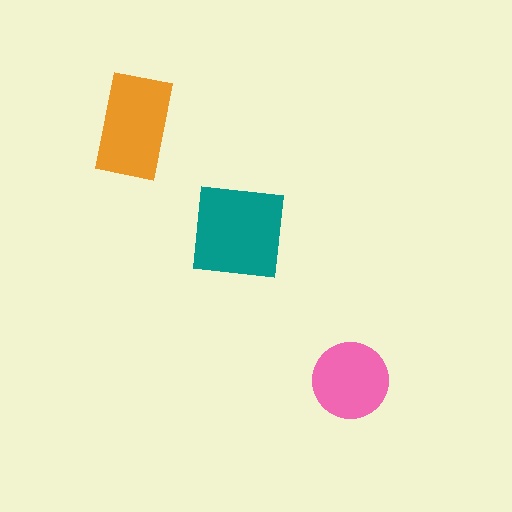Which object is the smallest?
The pink circle.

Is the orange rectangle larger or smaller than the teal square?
Smaller.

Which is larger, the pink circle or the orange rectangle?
The orange rectangle.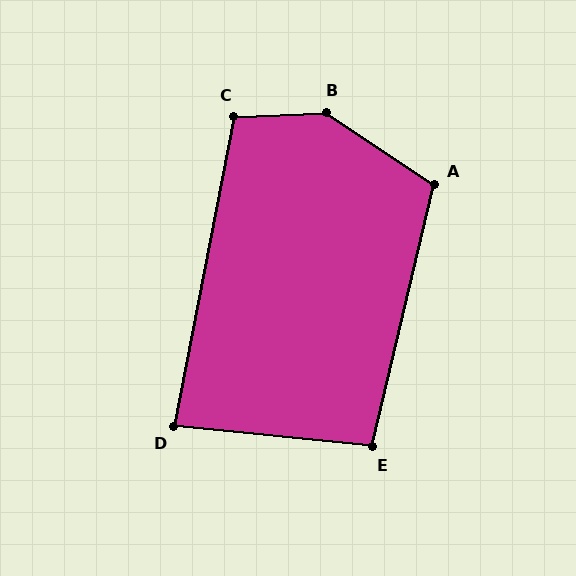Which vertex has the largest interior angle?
B, at approximately 144 degrees.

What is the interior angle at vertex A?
Approximately 110 degrees (obtuse).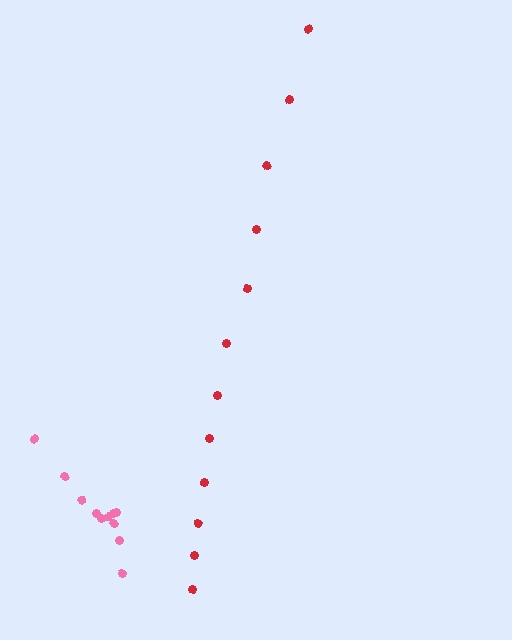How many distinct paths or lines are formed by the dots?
There are 2 distinct paths.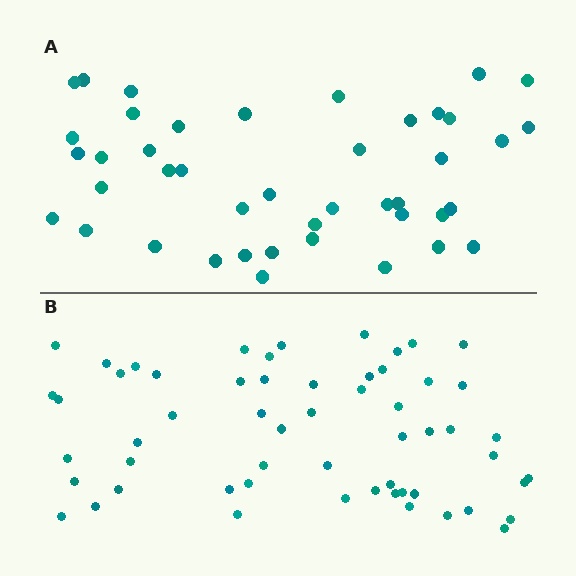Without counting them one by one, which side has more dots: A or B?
Region B (the bottom region) has more dots.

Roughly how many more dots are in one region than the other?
Region B has approximately 15 more dots than region A.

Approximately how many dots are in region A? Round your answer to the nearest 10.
About 40 dots. (The exact count is 43, which rounds to 40.)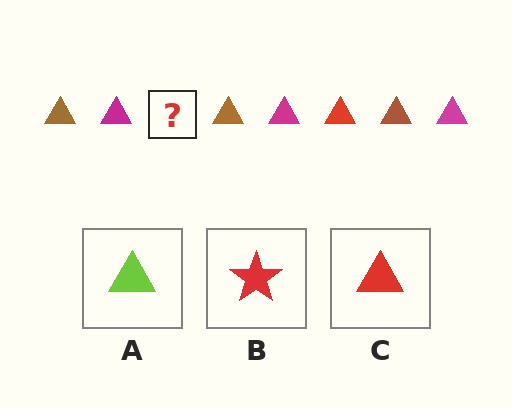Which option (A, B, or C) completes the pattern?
C.